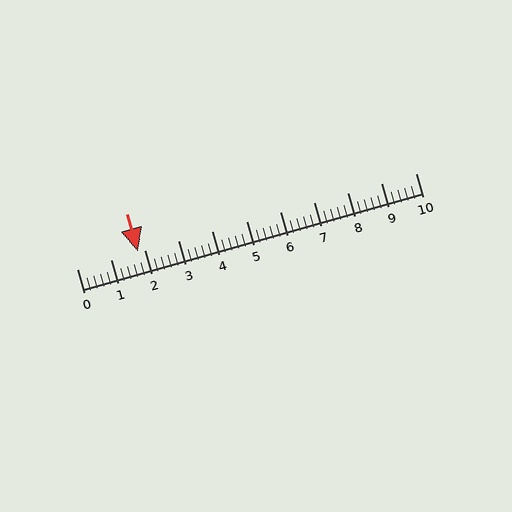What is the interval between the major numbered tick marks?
The major tick marks are spaced 1 units apart.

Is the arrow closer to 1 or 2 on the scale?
The arrow is closer to 2.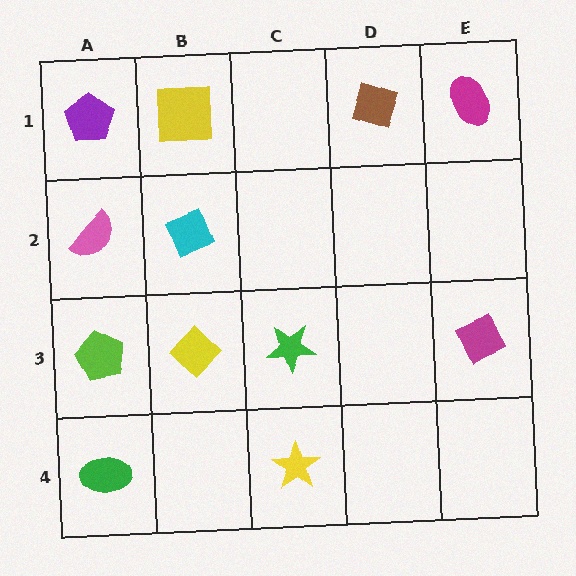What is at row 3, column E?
A magenta diamond.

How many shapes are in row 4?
2 shapes.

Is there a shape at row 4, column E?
No, that cell is empty.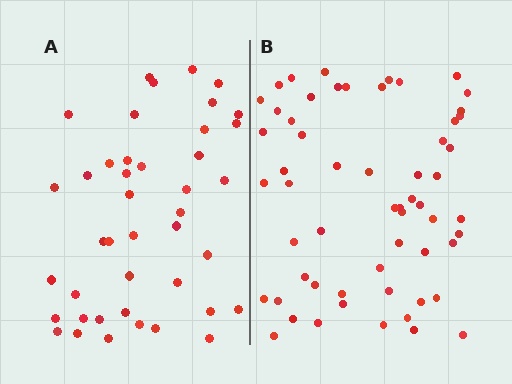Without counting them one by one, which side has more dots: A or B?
Region B (the right region) has more dots.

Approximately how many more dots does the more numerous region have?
Region B has approximately 15 more dots than region A.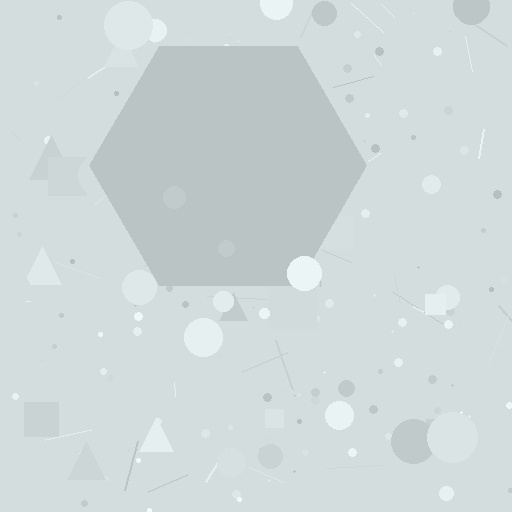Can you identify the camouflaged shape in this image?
The camouflaged shape is a hexagon.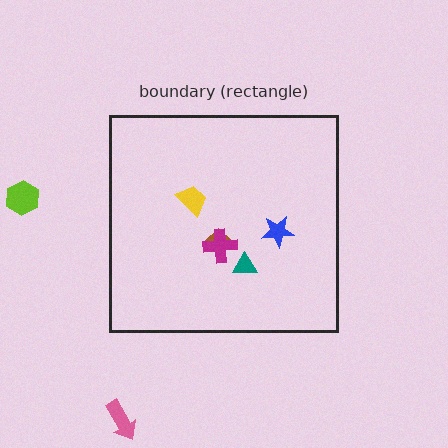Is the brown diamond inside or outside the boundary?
Inside.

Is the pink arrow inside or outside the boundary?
Outside.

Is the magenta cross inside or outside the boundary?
Inside.